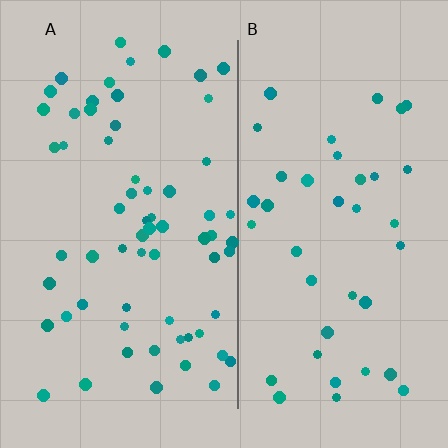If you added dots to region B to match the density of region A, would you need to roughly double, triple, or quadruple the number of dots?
Approximately double.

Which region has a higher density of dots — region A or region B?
A (the left).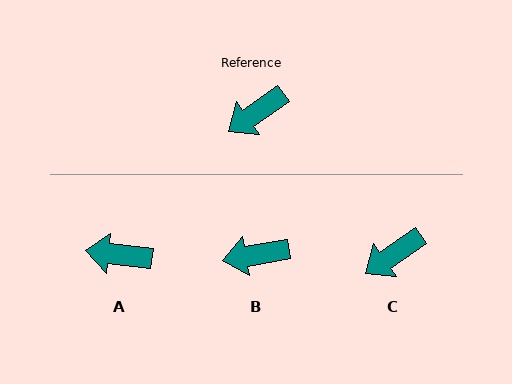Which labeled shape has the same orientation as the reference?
C.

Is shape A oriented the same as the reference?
No, it is off by about 41 degrees.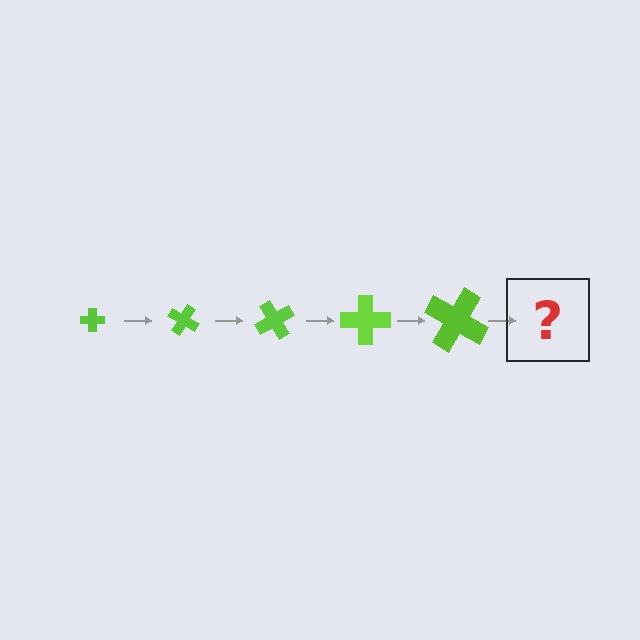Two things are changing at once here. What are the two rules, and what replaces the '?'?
The two rules are that the cross grows larger each step and it rotates 30 degrees each step. The '?' should be a cross, larger than the previous one and rotated 150 degrees from the start.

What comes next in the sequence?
The next element should be a cross, larger than the previous one and rotated 150 degrees from the start.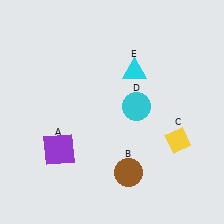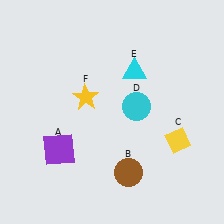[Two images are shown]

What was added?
A yellow star (F) was added in Image 2.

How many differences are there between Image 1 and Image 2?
There is 1 difference between the two images.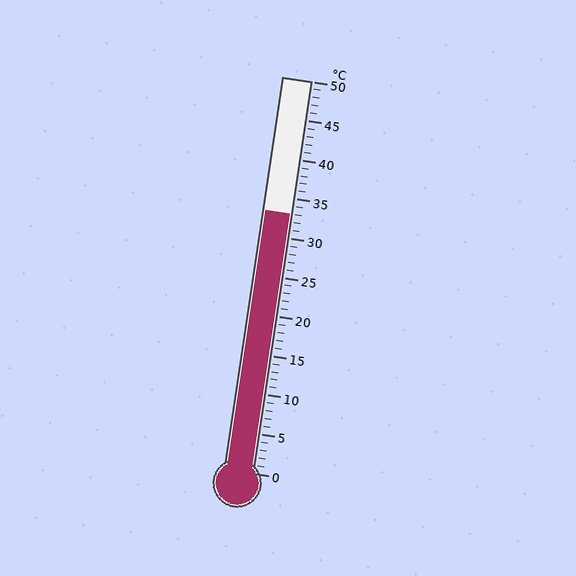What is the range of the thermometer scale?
The thermometer scale ranges from 0°C to 50°C.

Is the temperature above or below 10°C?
The temperature is above 10°C.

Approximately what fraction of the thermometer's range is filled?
The thermometer is filled to approximately 65% of its range.